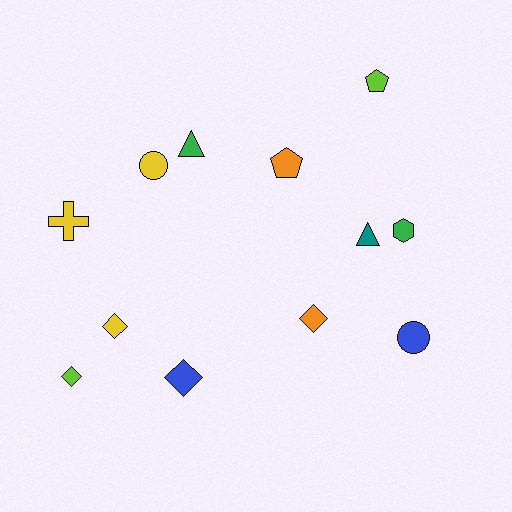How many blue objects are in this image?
There are 2 blue objects.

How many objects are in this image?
There are 12 objects.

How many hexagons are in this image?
There is 1 hexagon.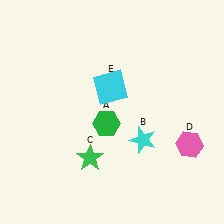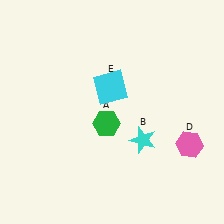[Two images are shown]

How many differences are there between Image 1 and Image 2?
There is 1 difference between the two images.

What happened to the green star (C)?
The green star (C) was removed in Image 2. It was in the bottom-left area of Image 1.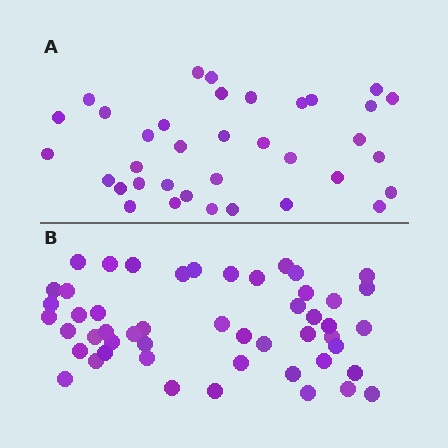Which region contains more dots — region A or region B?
Region B (the bottom region) has more dots.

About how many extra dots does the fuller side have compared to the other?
Region B has approximately 15 more dots than region A.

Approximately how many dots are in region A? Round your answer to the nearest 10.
About 40 dots. (The exact count is 36, which rounds to 40.)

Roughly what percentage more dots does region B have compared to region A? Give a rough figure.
About 40% more.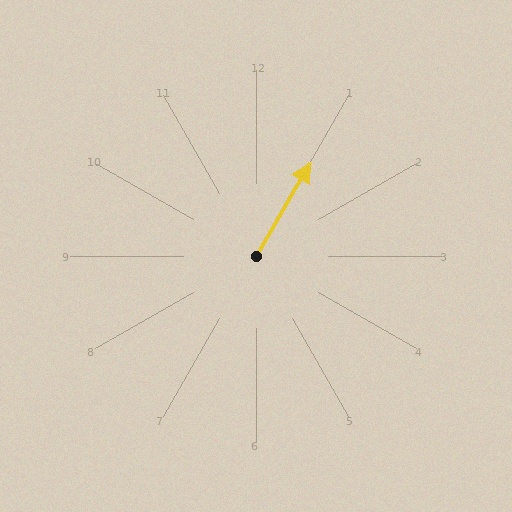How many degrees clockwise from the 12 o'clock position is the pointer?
Approximately 30 degrees.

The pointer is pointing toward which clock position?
Roughly 1 o'clock.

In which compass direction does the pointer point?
Northeast.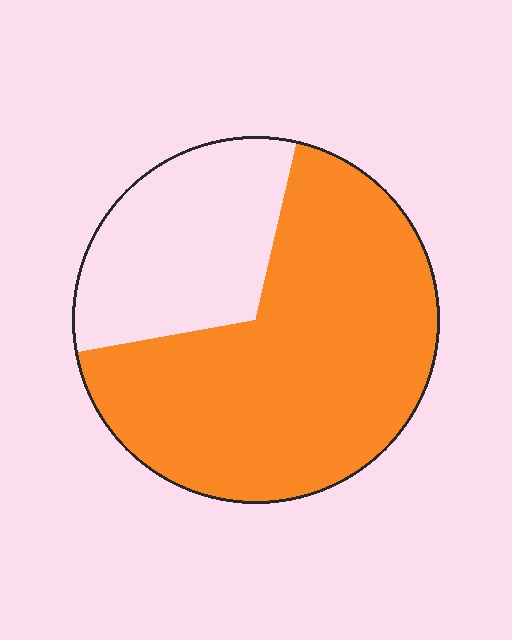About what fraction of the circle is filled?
About two thirds (2/3).